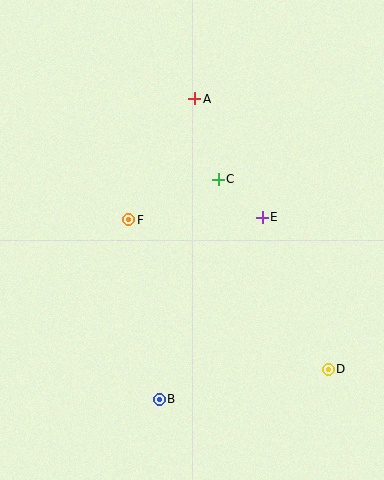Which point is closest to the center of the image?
Point C at (218, 179) is closest to the center.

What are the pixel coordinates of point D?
Point D is at (328, 369).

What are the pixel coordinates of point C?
Point C is at (218, 179).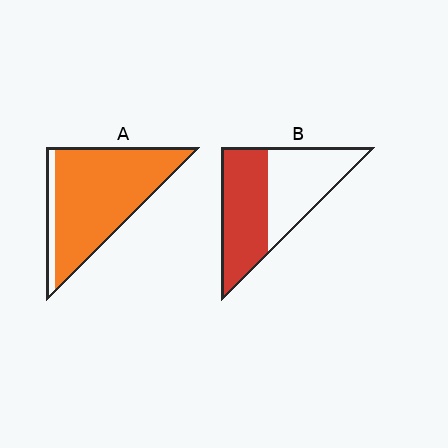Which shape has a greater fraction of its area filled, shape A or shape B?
Shape A.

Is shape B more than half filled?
Roughly half.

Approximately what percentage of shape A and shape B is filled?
A is approximately 90% and B is approximately 50%.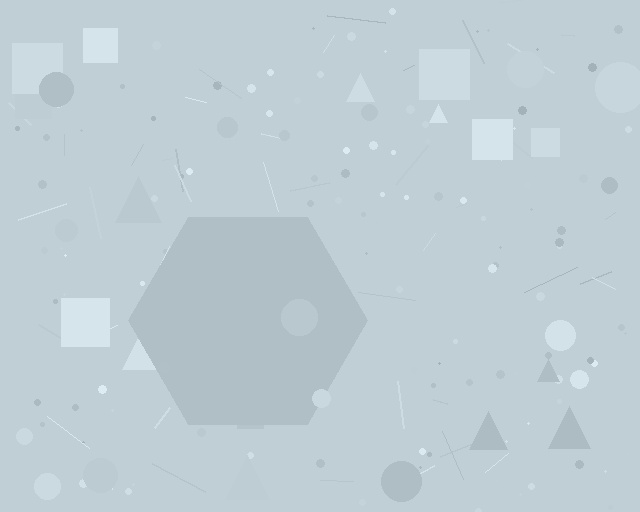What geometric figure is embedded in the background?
A hexagon is embedded in the background.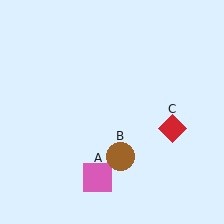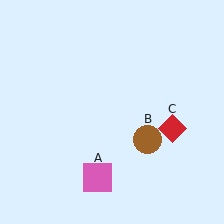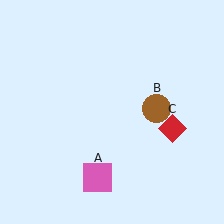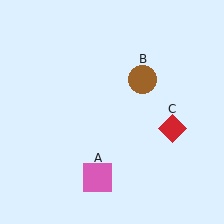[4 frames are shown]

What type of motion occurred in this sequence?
The brown circle (object B) rotated counterclockwise around the center of the scene.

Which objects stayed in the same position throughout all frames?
Pink square (object A) and red diamond (object C) remained stationary.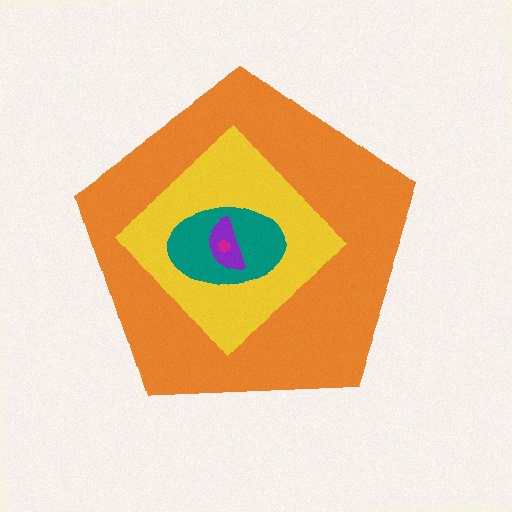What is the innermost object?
The magenta hexagon.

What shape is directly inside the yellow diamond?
The teal ellipse.